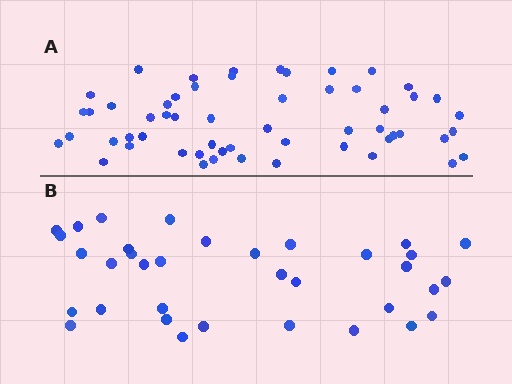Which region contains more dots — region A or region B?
Region A (the top region) has more dots.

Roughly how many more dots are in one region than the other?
Region A has approximately 20 more dots than region B.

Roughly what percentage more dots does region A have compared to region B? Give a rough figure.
About 60% more.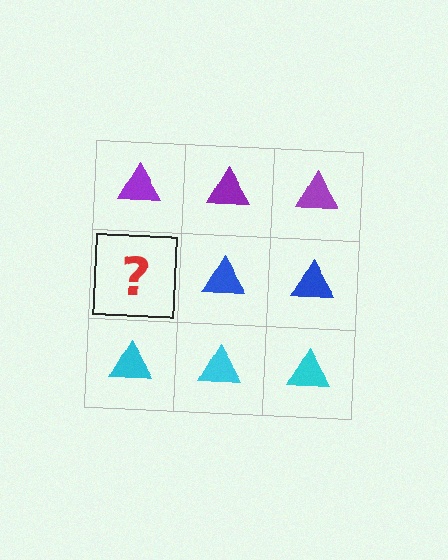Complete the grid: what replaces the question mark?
The question mark should be replaced with a blue triangle.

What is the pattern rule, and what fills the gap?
The rule is that each row has a consistent color. The gap should be filled with a blue triangle.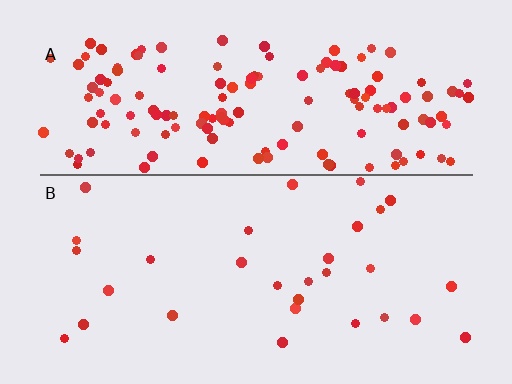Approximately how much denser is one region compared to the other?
Approximately 4.9× — region A over region B.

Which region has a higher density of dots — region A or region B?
A (the top).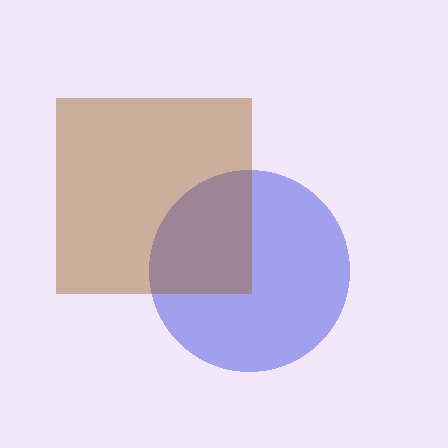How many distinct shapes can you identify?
There are 2 distinct shapes: a blue circle, a brown square.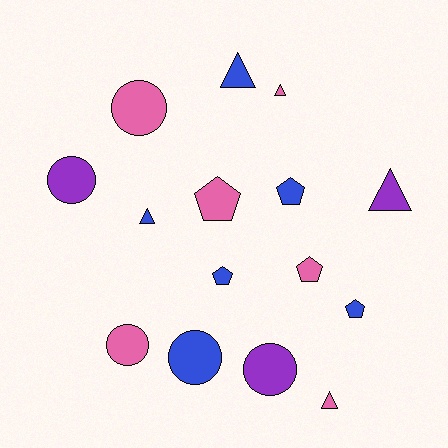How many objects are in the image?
There are 15 objects.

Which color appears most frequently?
Blue, with 6 objects.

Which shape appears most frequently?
Pentagon, with 5 objects.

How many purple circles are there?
There are 2 purple circles.